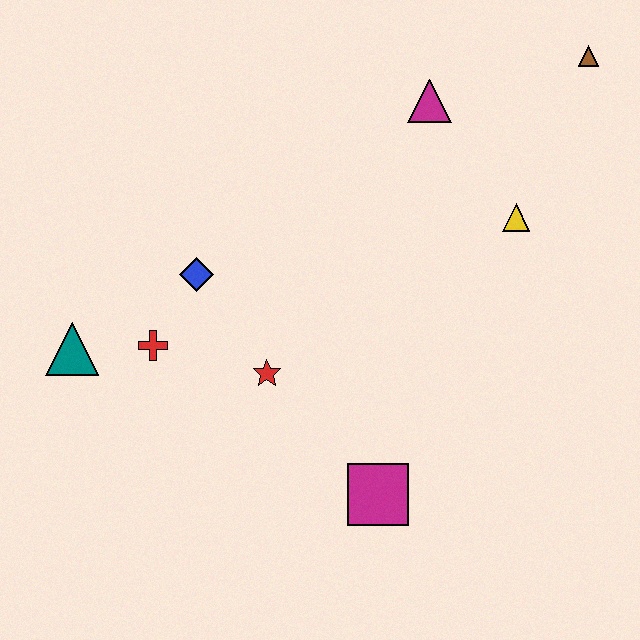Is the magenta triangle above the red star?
Yes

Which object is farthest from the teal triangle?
The brown triangle is farthest from the teal triangle.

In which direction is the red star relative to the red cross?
The red star is to the right of the red cross.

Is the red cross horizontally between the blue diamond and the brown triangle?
No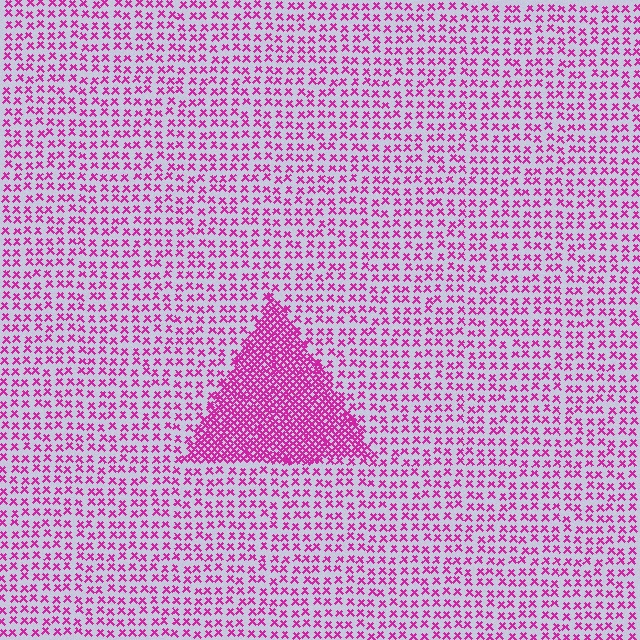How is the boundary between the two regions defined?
The boundary is defined by a change in element density (approximately 2.8x ratio). All elements are the same color, size, and shape.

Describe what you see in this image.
The image contains small magenta elements arranged at two different densities. A triangle-shaped region is visible where the elements are more densely packed than the surrounding area.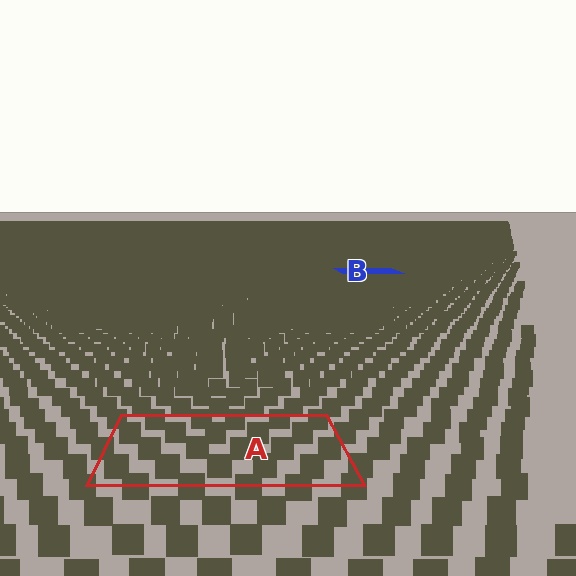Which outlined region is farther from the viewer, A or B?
Region B is farther from the viewer — the texture elements inside it appear smaller and more densely packed.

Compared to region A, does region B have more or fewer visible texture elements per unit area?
Region B has more texture elements per unit area — they are packed more densely because it is farther away.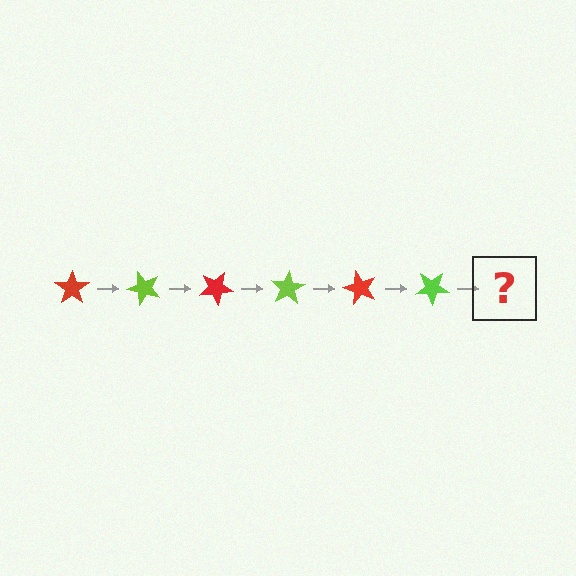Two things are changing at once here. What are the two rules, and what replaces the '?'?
The two rules are that it rotates 50 degrees each step and the color cycles through red and lime. The '?' should be a red star, rotated 300 degrees from the start.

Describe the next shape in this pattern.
It should be a red star, rotated 300 degrees from the start.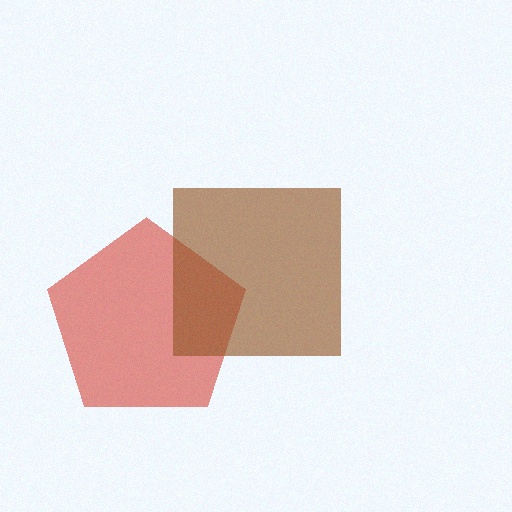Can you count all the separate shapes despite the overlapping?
Yes, there are 2 separate shapes.